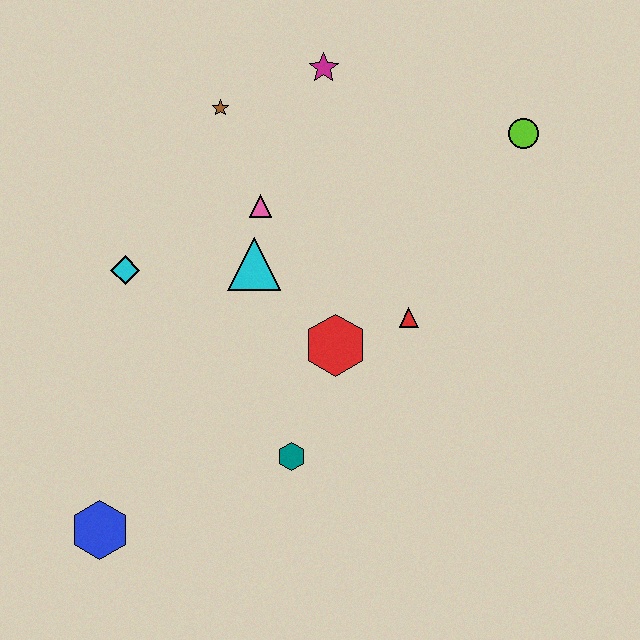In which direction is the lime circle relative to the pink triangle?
The lime circle is to the right of the pink triangle.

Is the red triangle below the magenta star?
Yes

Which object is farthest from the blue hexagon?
The lime circle is farthest from the blue hexagon.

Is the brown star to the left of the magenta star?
Yes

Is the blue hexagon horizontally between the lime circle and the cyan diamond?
No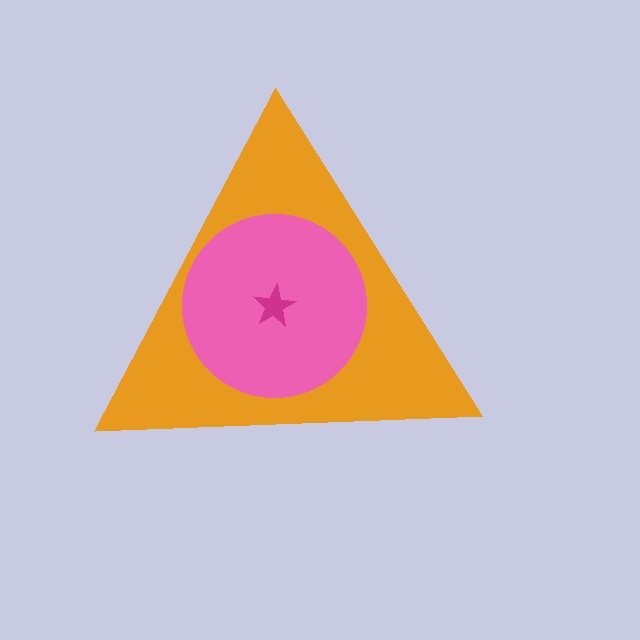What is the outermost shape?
The orange triangle.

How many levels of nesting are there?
3.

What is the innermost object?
The magenta star.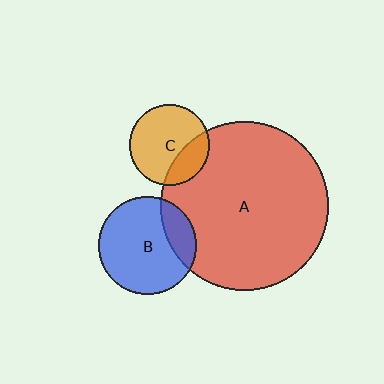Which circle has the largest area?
Circle A (red).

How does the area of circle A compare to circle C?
Approximately 4.4 times.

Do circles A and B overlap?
Yes.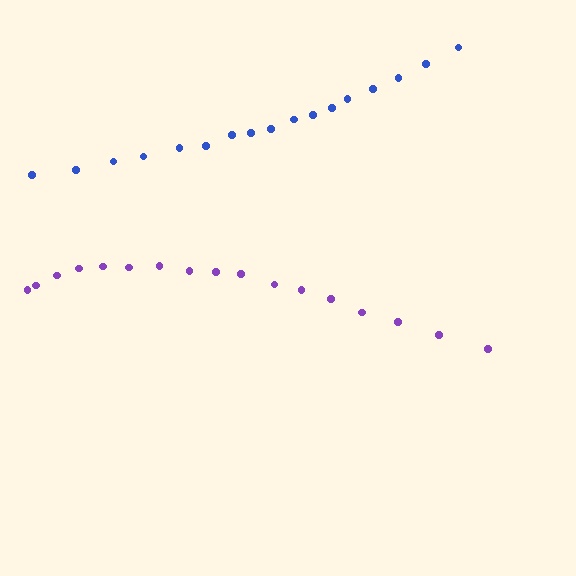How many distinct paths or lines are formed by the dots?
There are 2 distinct paths.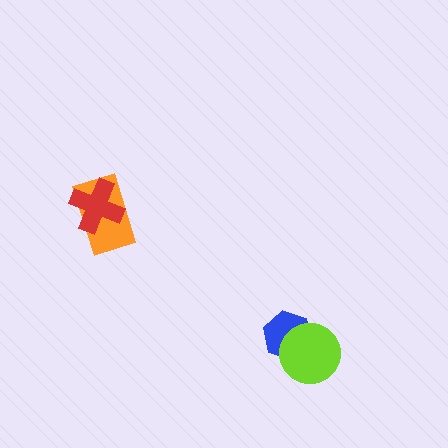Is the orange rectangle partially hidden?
Yes, it is partially covered by another shape.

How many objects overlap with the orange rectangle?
1 object overlaps with the orange rectangle.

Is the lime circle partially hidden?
No, no other shape covers it.